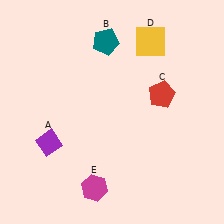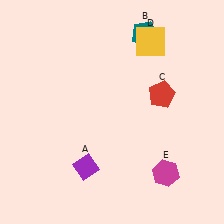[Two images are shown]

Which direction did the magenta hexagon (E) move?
The magenta hexagon (E) moved right.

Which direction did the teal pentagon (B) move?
The teal pentagon (B) moved right.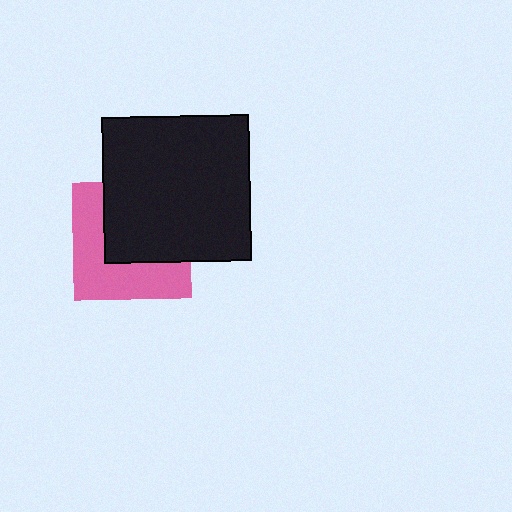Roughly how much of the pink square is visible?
About half of it is visible (roughly 48%).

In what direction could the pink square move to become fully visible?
The pink square could move toward the lower-left. That would shift it out from behind the black square entirely.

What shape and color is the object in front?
The object in front is a black square.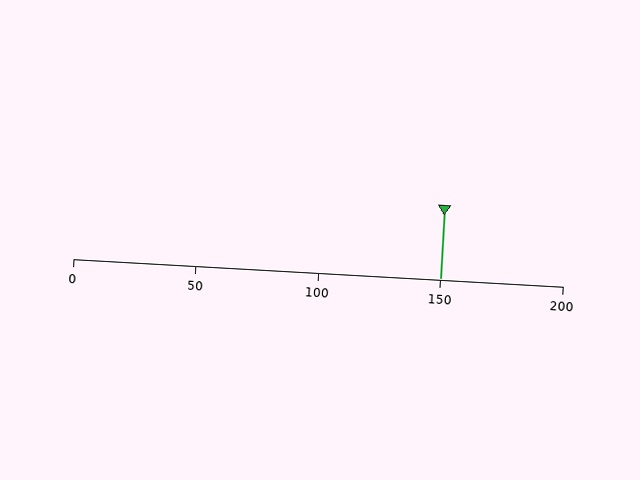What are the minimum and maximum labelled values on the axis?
The axis runs from 0 to 200.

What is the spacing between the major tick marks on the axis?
The major ticks are spaced 50 apart.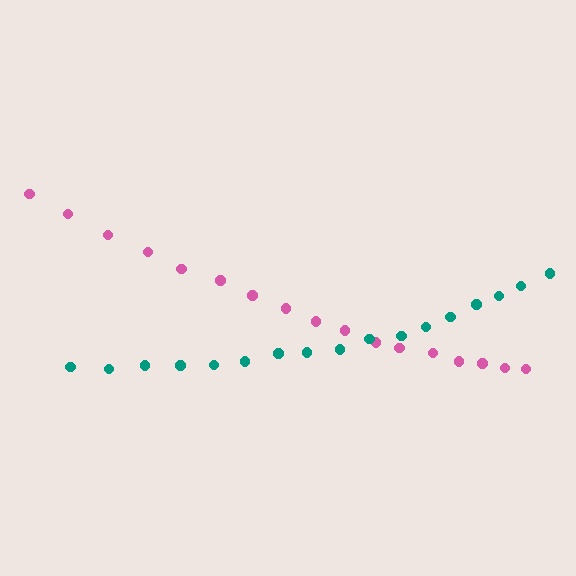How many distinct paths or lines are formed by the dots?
There are 2 distinct paths.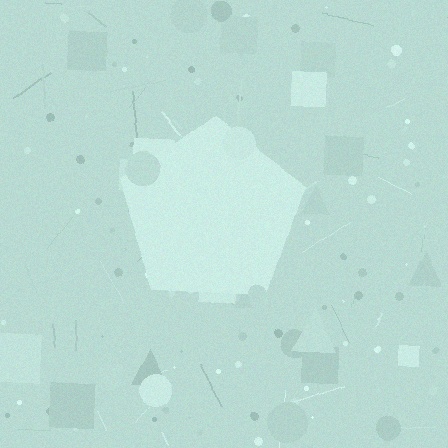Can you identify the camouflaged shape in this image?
The camouflaged shape is a pentagon.